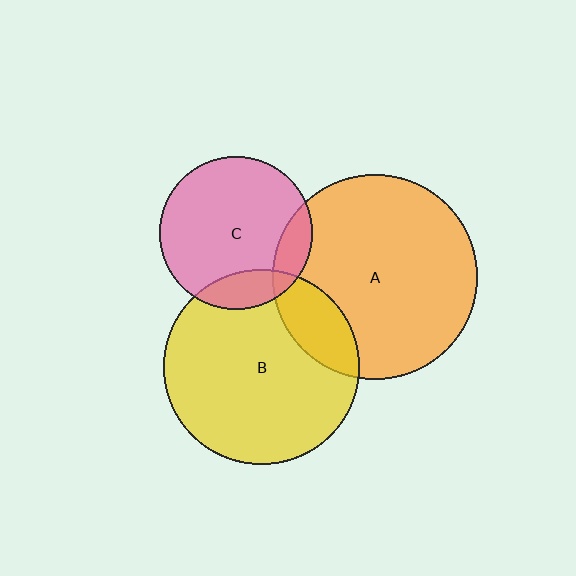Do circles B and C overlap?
Yes.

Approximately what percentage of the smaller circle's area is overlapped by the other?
Approximately 15%.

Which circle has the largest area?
Circle A (orange).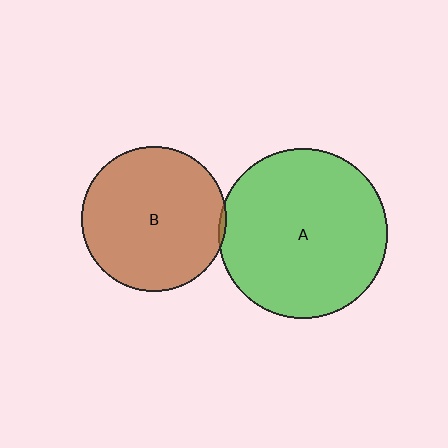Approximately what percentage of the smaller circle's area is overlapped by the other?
Approximately 5%.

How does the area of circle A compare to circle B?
Approximately 1.4 times.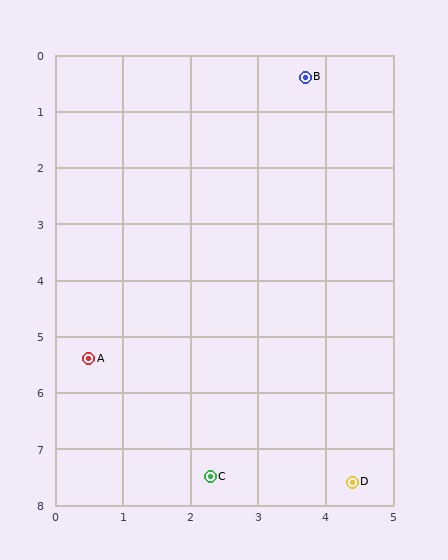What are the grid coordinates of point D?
Point D is at approximately (4.4, 7.6).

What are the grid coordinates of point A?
Point A is at approximately (0.5, 5.4).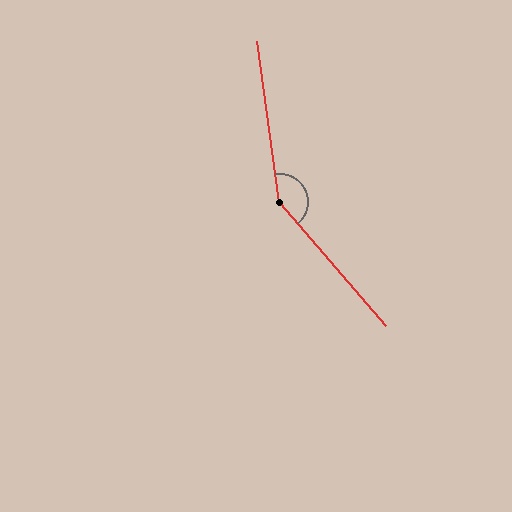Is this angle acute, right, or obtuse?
It is obtuse.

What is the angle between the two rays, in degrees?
Approximately 147 degrees.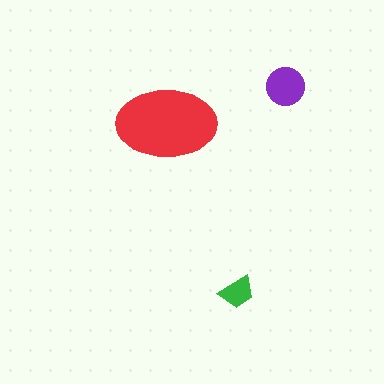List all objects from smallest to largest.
The green trapezoid, the purple circle, the red ellipse.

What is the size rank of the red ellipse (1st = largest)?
1st.